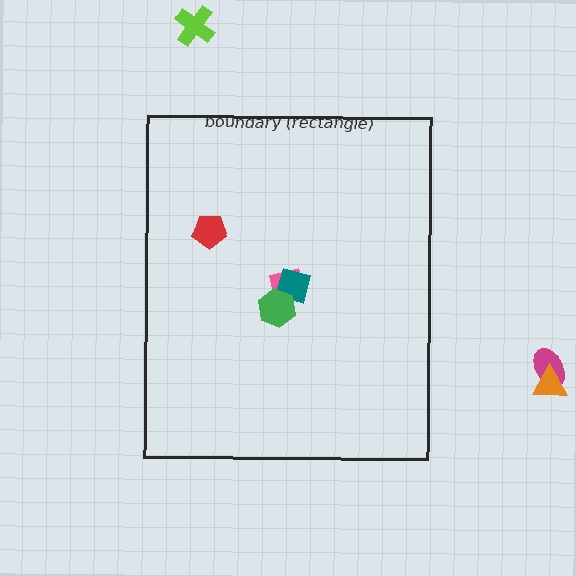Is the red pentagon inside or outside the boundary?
Inside.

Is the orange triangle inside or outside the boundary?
Outside.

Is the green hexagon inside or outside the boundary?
Inside.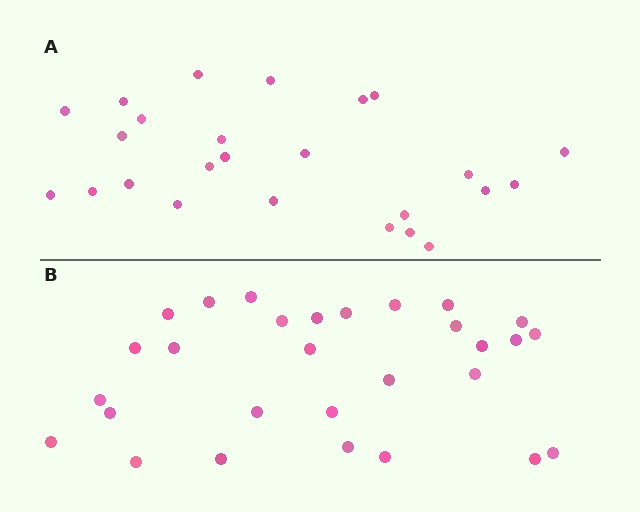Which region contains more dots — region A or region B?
Region B (the bottom region) has more dots.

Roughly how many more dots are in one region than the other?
Region B has about 4 more dots than region A.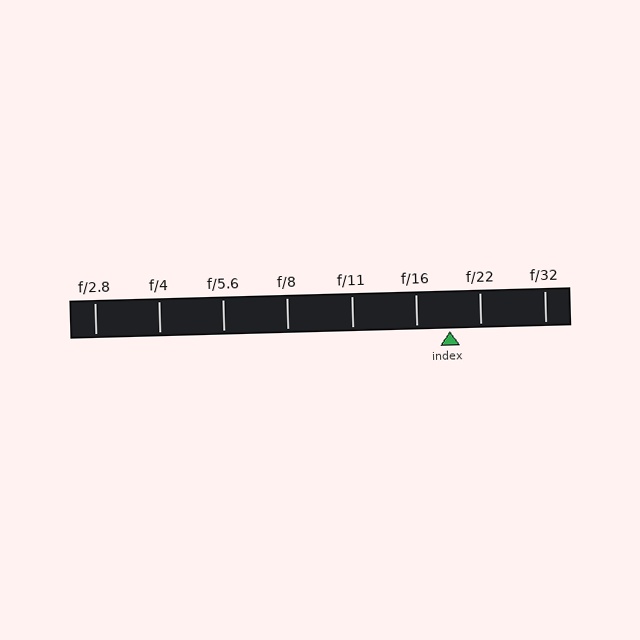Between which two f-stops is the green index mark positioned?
The index mark is between f/16 and f/22.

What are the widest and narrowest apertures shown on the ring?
The widest aperture shown is f/2.8 and the narrowest is f/32.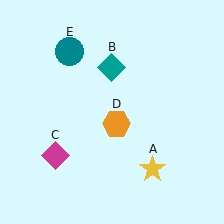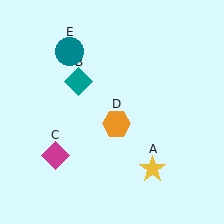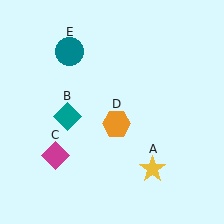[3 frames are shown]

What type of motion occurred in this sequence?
The teal diamond (object B) rotated counterclockwise around the center of the scene.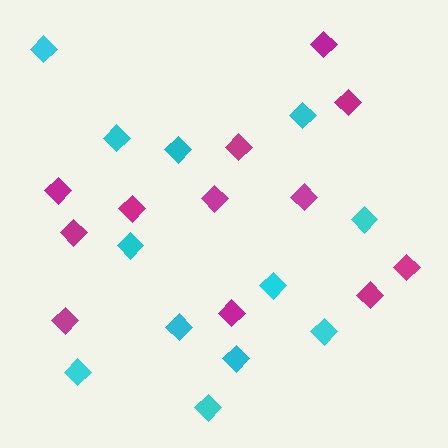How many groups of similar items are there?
There are 2 groups: one group of cyan diamonds (12) and one group of magenta diamonds (12).